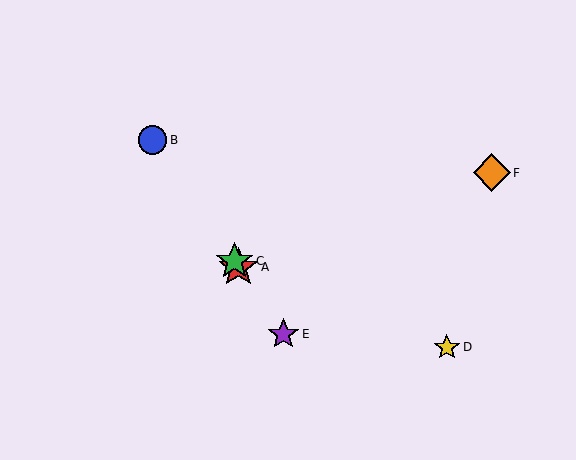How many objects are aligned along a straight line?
4 objects (A, B, C, E) are aligned along a straight line.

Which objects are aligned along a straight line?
Objects A, B, C, E are aligned along a straight line.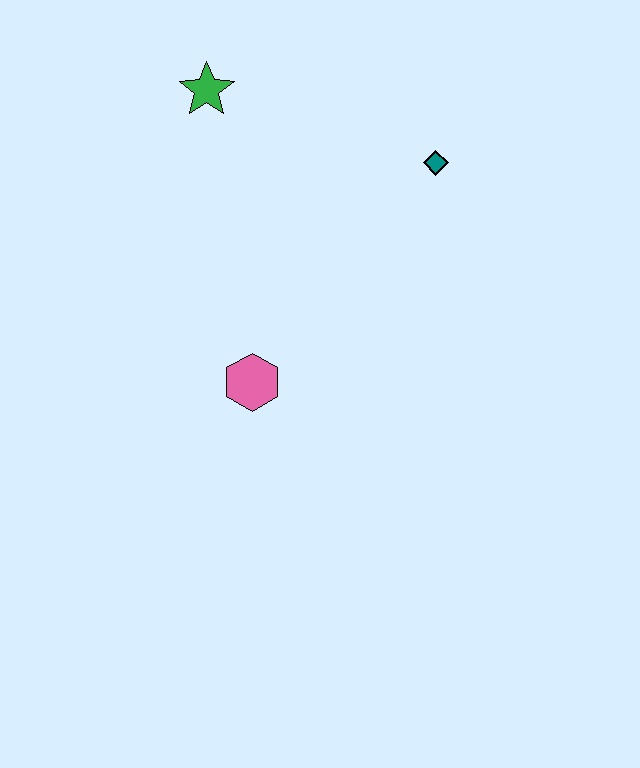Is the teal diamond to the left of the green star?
No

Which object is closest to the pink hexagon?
The teal diamond is closest to the pink hexagon.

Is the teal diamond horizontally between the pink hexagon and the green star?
No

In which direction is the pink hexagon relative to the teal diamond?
The pink hexagon is below the teal diamond.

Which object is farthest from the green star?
The pink hexagon is farthest from the green star.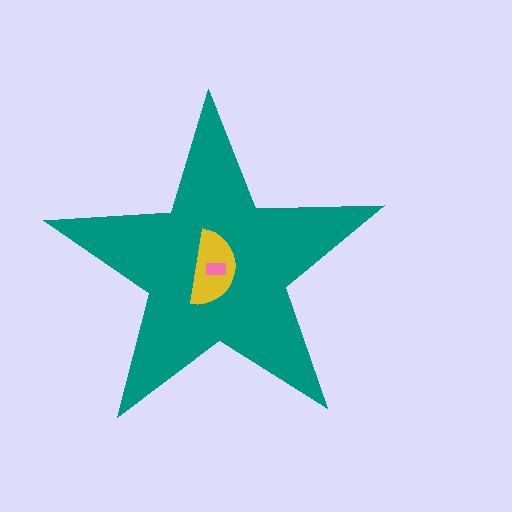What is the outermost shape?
The teal star.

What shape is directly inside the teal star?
The yellow semicircle.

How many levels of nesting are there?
3.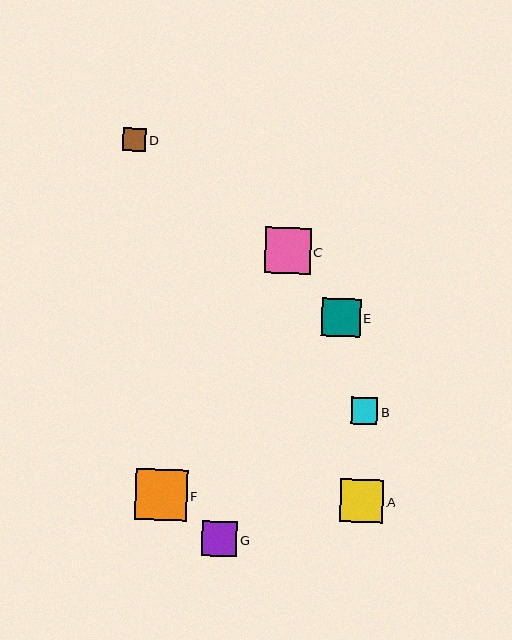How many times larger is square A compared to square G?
Square A is approximately 1.2 times the size of square G.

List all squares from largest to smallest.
From largest to smallest: F, C, A, E, G, B, D.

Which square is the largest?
Square F is the largest with a size of approximately 52 pixels.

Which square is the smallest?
Square D is the smallest with a size of approximately 23 pixels.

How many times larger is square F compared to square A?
Square F is approximately 1.2 times the size of square A.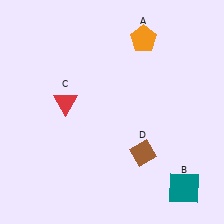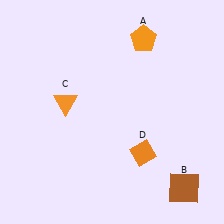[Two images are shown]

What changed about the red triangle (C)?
In Image 1, C is red. In Image 2, it changed to orange.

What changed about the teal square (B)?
In Image 1, B is teal. In Image 2, it changed to brown.